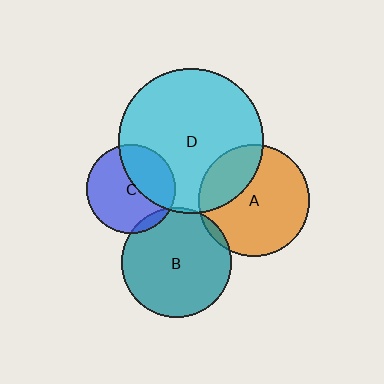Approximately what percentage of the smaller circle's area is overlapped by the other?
Approximately 5%.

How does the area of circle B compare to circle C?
Approximately 1.6 times.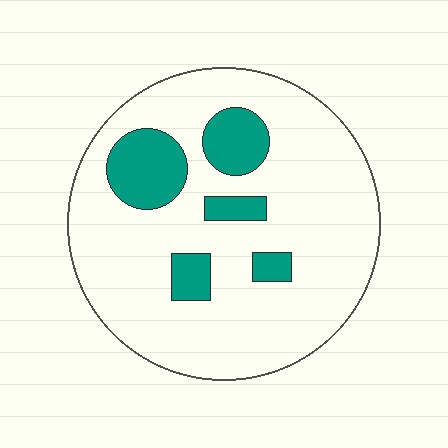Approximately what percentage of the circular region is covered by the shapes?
Approximately 20%.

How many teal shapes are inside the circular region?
5.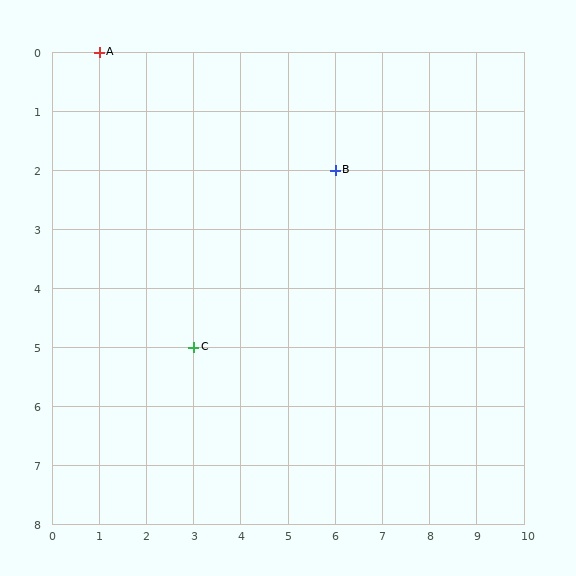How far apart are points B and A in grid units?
Points B and A are 5 columns and 2 rows apart (about 5.4 grid units diagonally).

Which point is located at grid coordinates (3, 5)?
Point C is at (3, 5).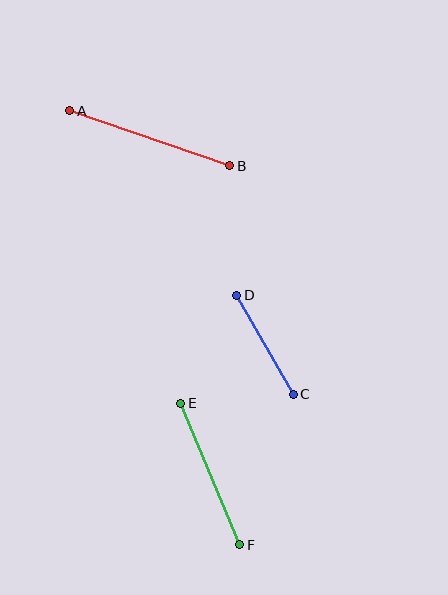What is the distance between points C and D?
The distance is approximately 114 pixels.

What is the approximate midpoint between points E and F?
The midpoint is at approximately (210, 474) pixels.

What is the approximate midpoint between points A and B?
The midpoint is at approximately (150, 138) pixels.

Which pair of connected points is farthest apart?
Points A and B are farthest apart.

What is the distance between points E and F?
The distance is approximately 153 pixels.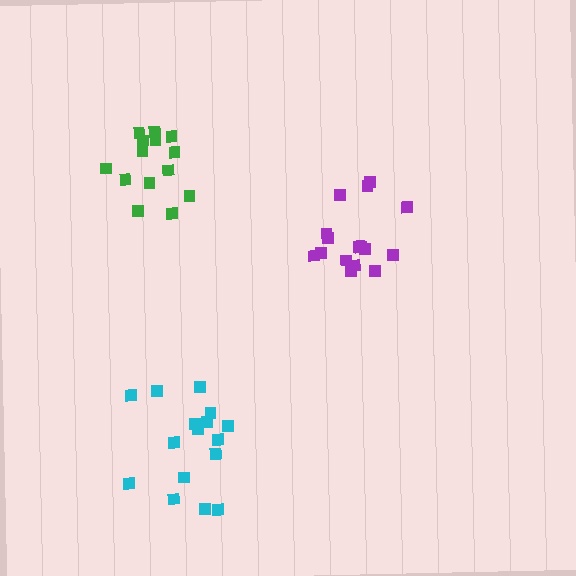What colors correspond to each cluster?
The clusters are colored: purple, cyan, green.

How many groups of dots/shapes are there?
There are 3 groups.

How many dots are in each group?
Group 1: 16 dots, Group 2: 16 dots, Group 3: 14 dots (46 total).